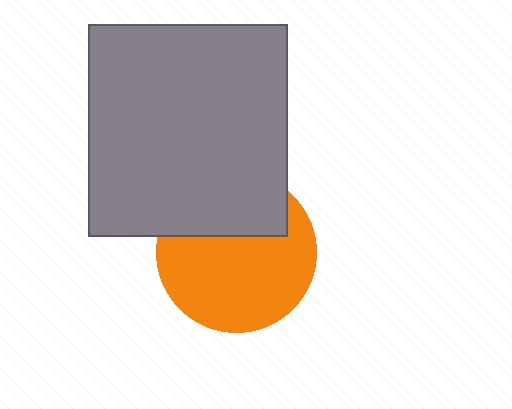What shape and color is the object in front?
The object in front is a gray rectangle.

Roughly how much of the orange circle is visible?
Most of it is visible (roughly 66%).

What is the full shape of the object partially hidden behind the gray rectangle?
The partially hidden object is an orange circle.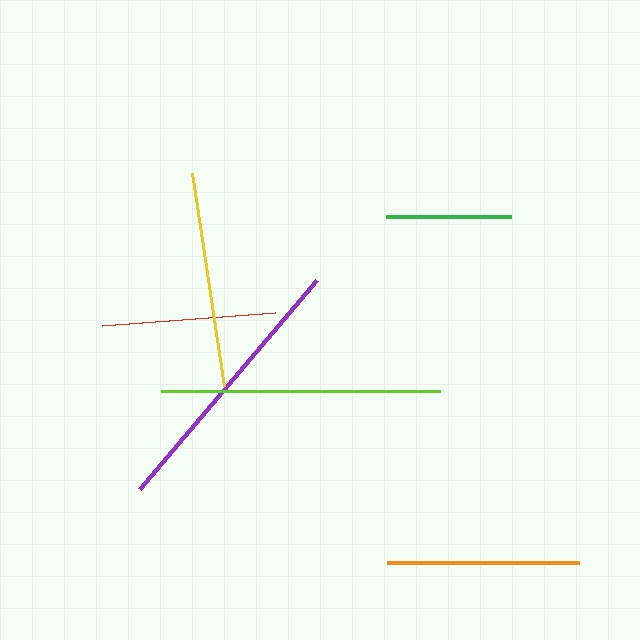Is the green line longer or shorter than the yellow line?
The yellow line is longer than the green line.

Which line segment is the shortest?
The green line is the shortest at approximately 125 pixels.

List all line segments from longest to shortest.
From longest to shortest: lime, purple, yellow, orange, red, green.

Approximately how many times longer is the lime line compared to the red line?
The lime line is approximately 1.6 times the length of the red line.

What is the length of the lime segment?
The lime segment is approximately 279 pixels long.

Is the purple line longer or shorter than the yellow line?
The purple line is longer than the yellow line.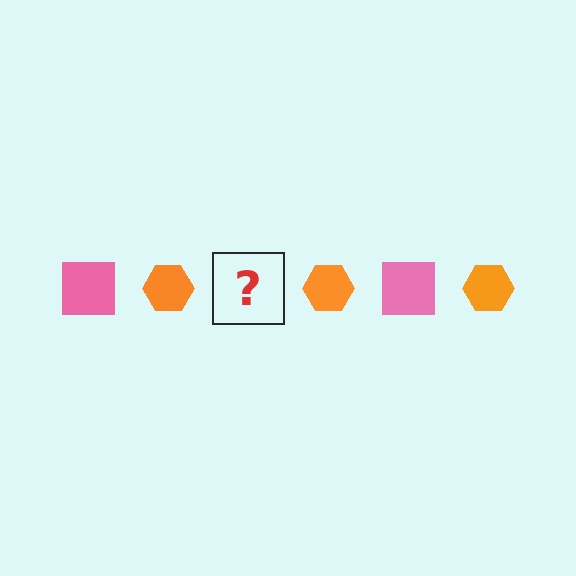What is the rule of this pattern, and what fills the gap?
The rule is that the pattern alternates between pink square and orange hexagon. The gap should be filled with a pink square.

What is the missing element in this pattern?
The missing element is a pink square.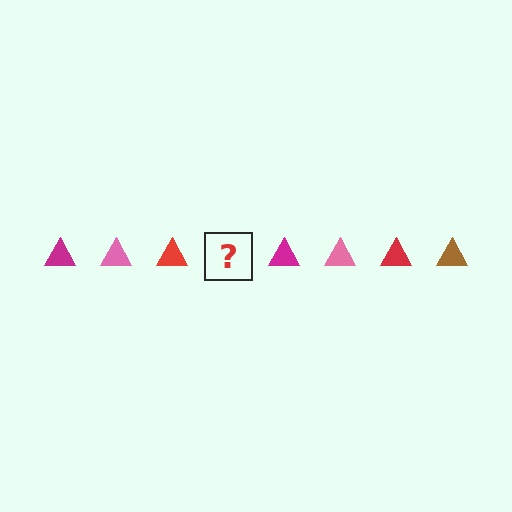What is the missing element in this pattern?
The missing element is a brown triangle.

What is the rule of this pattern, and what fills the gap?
The rule is that the pattern cycles through magenta, pink, red, brown triangles. The gap should be filled with a brown triangle.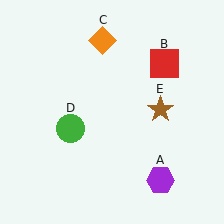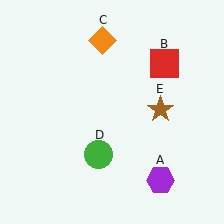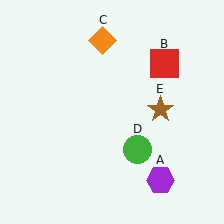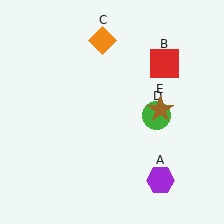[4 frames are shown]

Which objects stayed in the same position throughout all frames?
Purple hexagon (object A) and red square (object B) and orange diamond (object C) and brown star (object E) remained stationary.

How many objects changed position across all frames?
1 object changed position: green circle (object D).